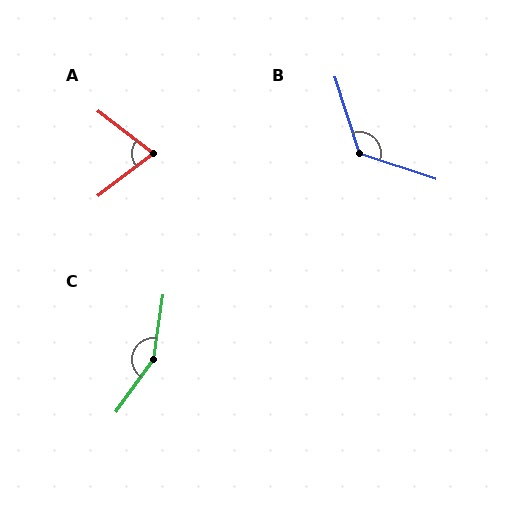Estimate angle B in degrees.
Approximately 126 degrees.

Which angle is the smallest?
A, at approximately 75 degrees.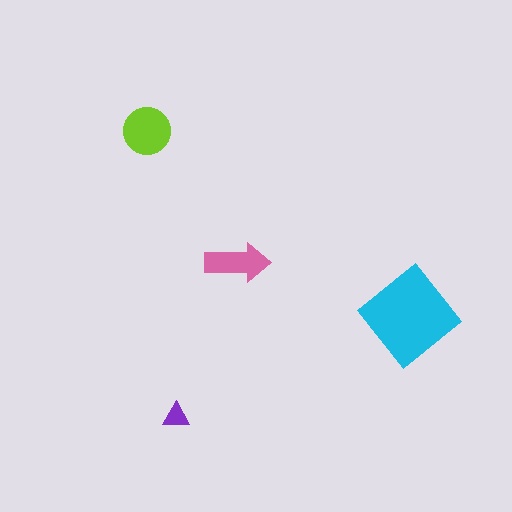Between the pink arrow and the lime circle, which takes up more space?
The lime circle.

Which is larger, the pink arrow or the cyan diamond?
The cyan diamond.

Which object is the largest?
The cyan diamond.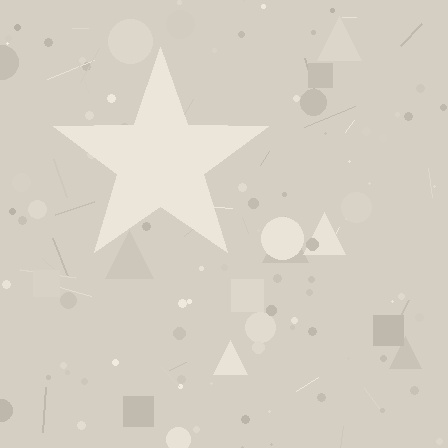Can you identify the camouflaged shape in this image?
The camouflaged shape is a star.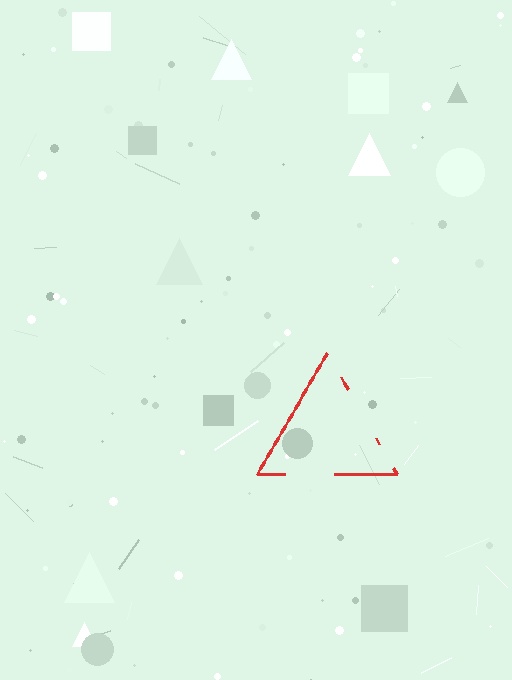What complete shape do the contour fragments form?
The contour fragments form a triangle.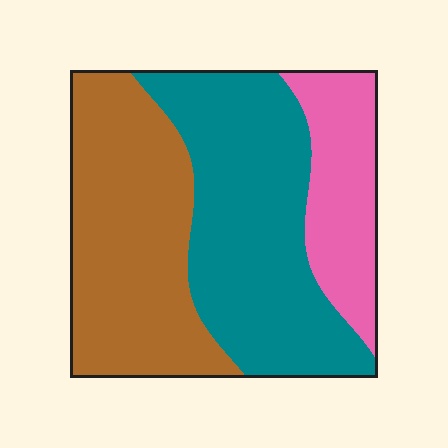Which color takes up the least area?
Pink, at roughly 20%.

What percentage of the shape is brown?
Brown takes up about two fifths (2/5) of the shape.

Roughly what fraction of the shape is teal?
Teal covers 42% of the shape.